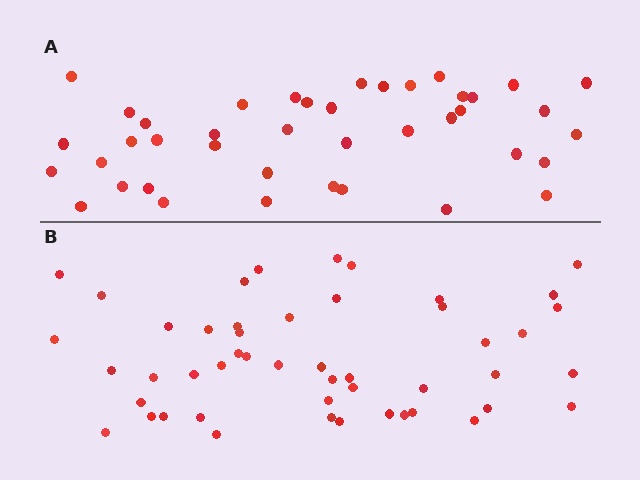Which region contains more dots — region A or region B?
Region B (the bottom region) has more dots.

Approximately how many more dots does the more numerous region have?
Region B has roughly 8 or so more dots than region A.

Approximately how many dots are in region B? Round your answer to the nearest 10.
About 50 dots. (The exact count is 49, which rounds to 50.)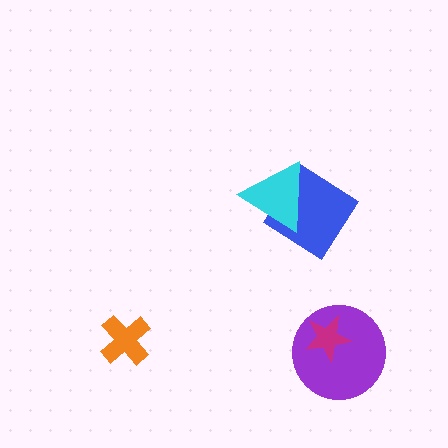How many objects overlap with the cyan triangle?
1 object overlaps with the cyan triangle.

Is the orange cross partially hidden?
No, no other shape covers it.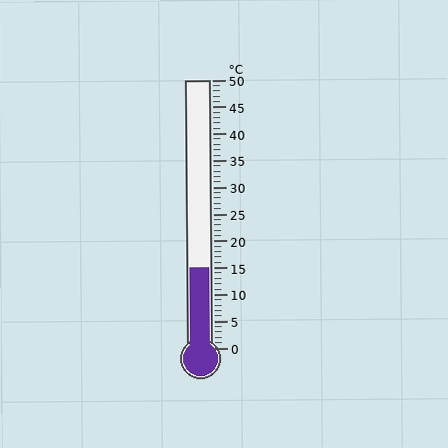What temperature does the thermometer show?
The thermometer shows approximately 15°C.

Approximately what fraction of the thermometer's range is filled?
The thermometer is filled to approximately 30% of its range.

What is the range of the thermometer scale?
The thermometer scale ranges from 0°C to 50°C.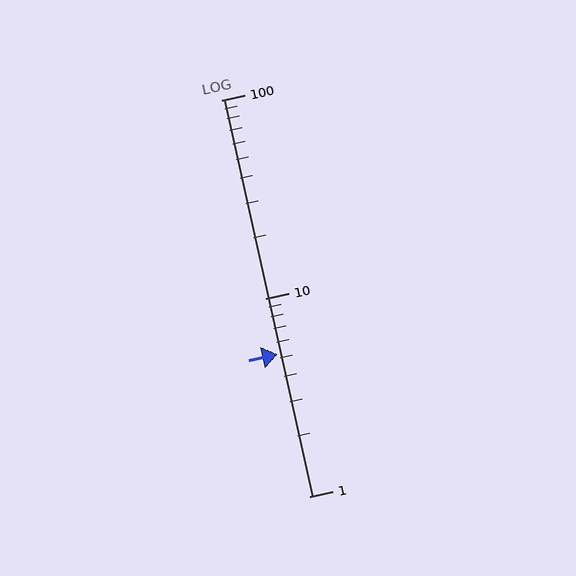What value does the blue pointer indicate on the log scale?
The pointer indicates approximately 5.2.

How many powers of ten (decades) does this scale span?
The scale spans 2 decades, from 1 to 100.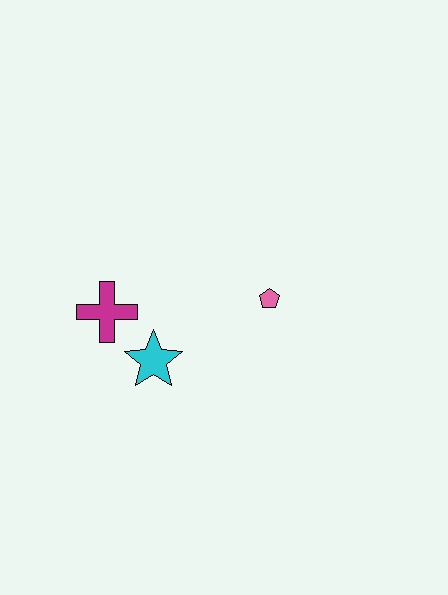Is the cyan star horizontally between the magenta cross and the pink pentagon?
Yes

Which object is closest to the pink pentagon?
The cyan star is closest to the pink pentagon.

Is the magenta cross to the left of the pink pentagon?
Yes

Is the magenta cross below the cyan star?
No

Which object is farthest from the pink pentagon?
The magenta cross is farthest from the pink pentagon.